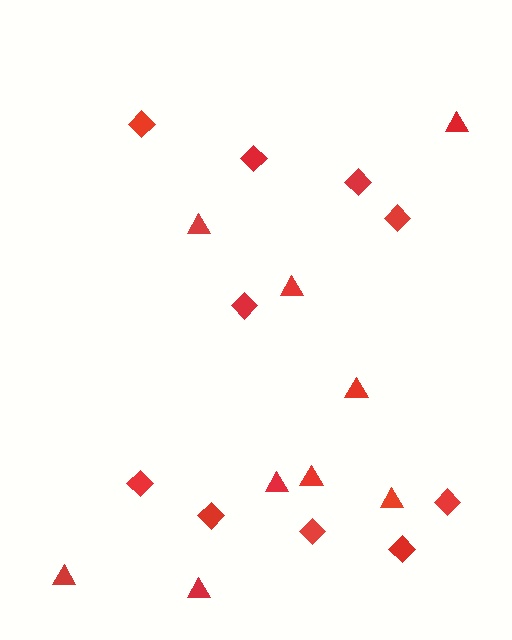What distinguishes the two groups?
There are 2 groups: one group of diamonds (10) and one group of triangles (9).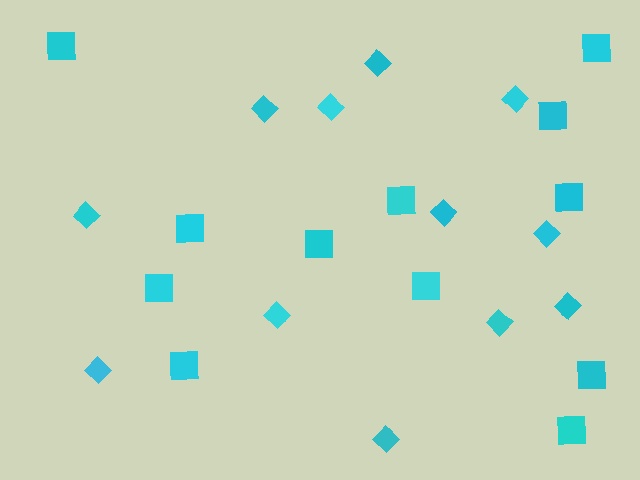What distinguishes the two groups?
There are 2 groups: one group of diamonds (12) and one group of squares (12).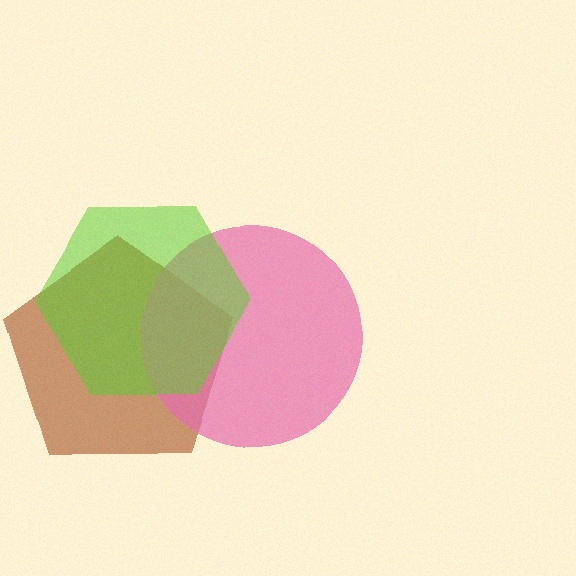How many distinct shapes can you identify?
There are 3 distinct shapes: a brown pentagon, a pink circle, a lime hexagon.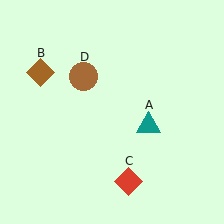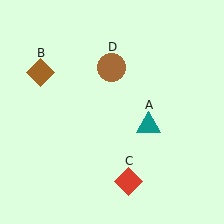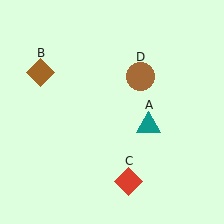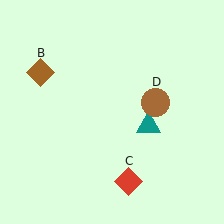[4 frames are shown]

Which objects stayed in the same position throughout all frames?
Teal triangle (object A) and brown diamond (object B) and red diamond (object C) remained stationary.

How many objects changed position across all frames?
1 object changed position: brown circle (object D).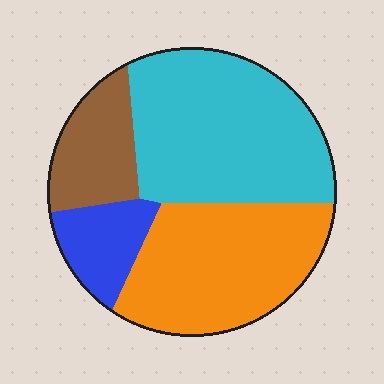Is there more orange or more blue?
Orange.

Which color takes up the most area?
Cyan, at roughly 40%.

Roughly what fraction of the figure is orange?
Orange covers 34% of the figure.